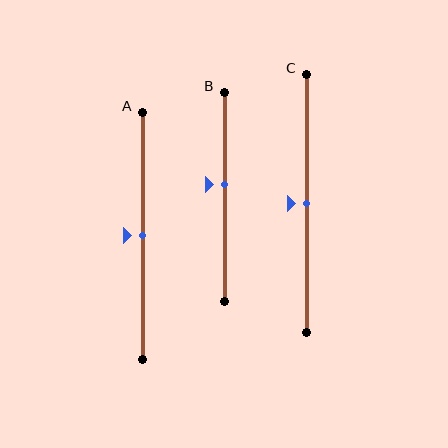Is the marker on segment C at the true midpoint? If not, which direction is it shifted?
Yes, the marker on segment C is at the true midpoint.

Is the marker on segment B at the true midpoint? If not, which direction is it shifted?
No, the marker on segment B is shifted upward by about 6% of the segment length.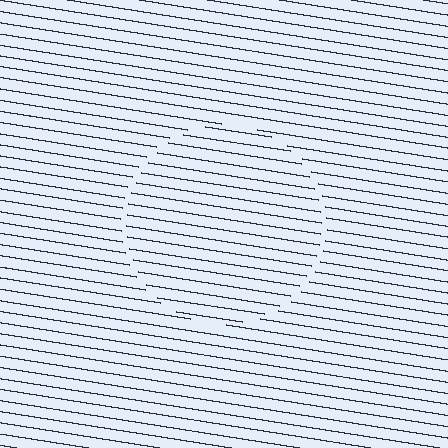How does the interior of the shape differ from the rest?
The interior of the shape contains the same grating, shifted by half a period — the contour is defined by the phase discontinuity where line-ends from the inner and outer gratings abut.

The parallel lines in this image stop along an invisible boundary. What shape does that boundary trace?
An illusory circle. The interior of the shape contains the same grating, shifted by half a period — the contour is defined by the phase discontinuity where line-ends from the inner and outer gratings abut.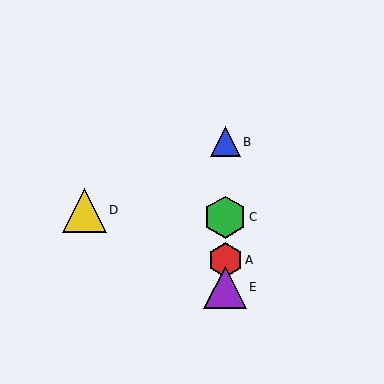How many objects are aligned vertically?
4 objects (A, B, C, E) are aligned vertically.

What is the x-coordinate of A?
Object A is at x≈225.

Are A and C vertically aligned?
Yes, both are at x≈225.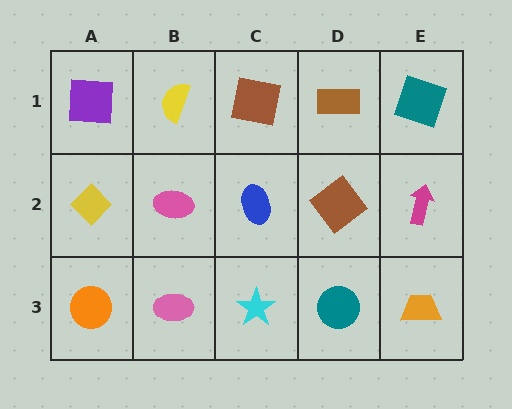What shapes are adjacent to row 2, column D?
A brown rectangle (row 1, column D), a teal circle (row 3, column D), a blue ellipse (row 2, column C), a magenta arrow (row 2, column E).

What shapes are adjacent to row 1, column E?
A magenta arrow (row 2, column E), a brown rectangle (row 1, column D).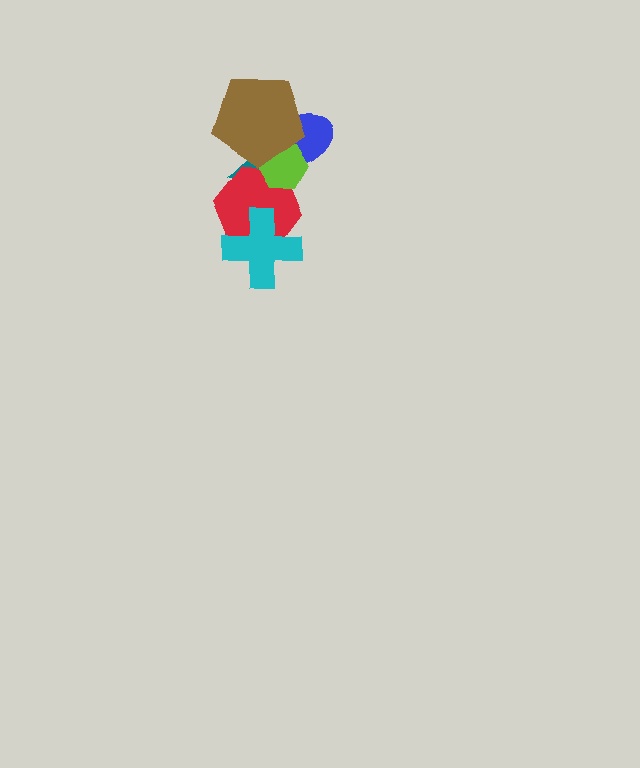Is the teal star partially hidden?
Yes, it is partially covered by another shape.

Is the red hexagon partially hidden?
Yes, it is partially covered by another shape.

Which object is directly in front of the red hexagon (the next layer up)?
The cyan cross is directly in front of the red hexagon.